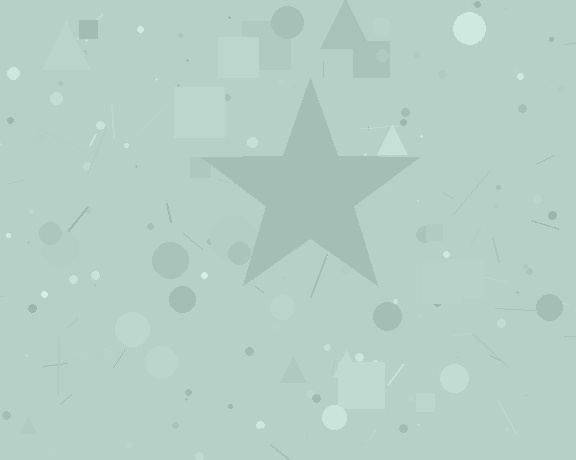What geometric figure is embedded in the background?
A star is embedded in the background.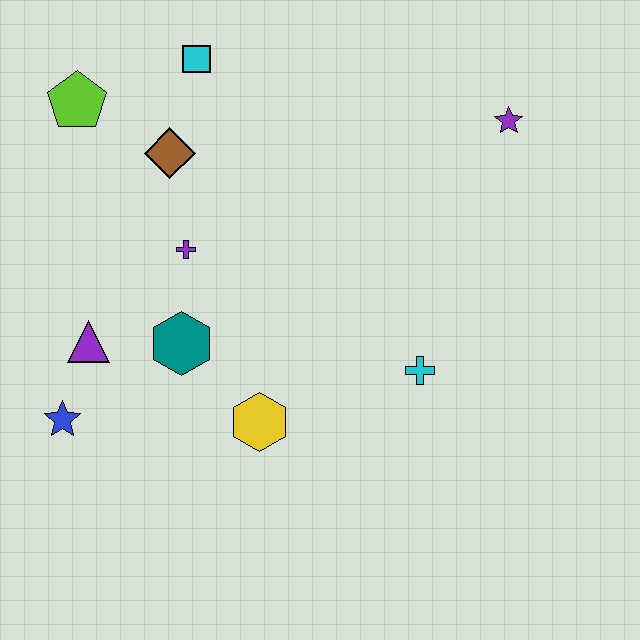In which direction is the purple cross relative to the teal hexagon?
The purple cross is above the teal hexagon.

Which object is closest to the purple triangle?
The blue star is closest to the purple triangle.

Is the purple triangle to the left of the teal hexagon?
Yes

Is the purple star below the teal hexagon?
No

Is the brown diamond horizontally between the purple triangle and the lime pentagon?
No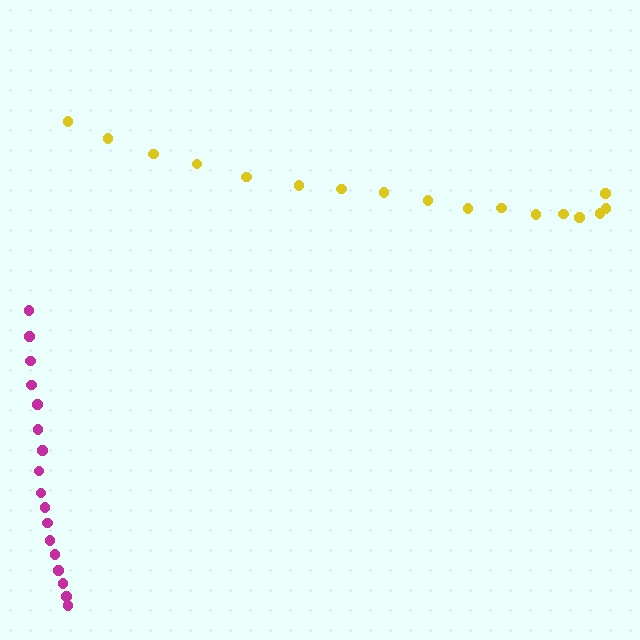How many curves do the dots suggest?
There are 2 distinct paths.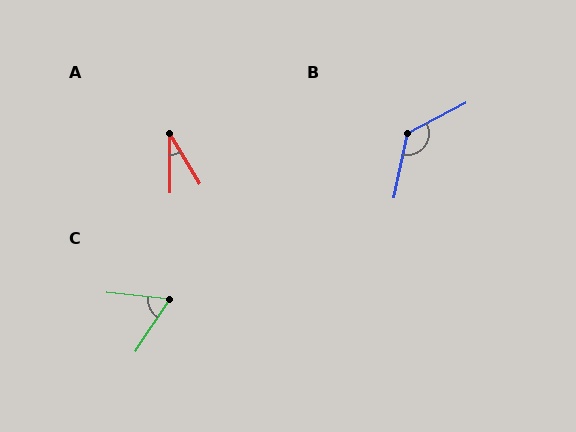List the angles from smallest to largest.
A (30°), C (62°), B (130°).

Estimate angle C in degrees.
Approximately 62 degrees.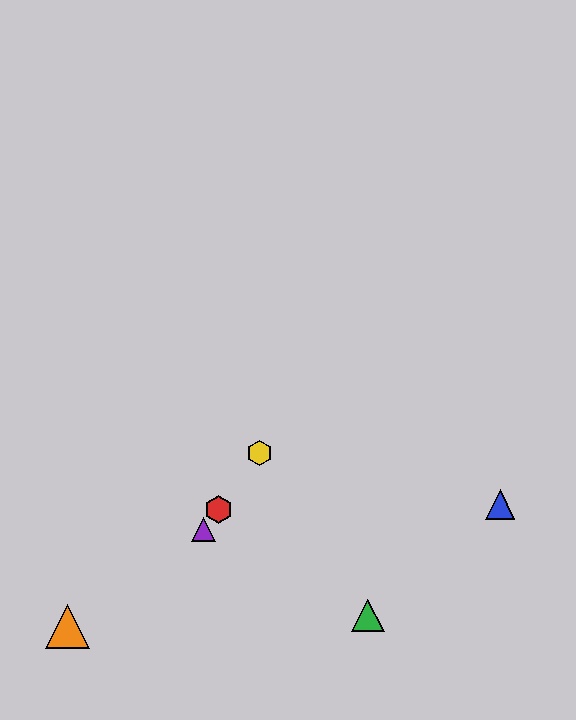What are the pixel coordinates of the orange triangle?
The orange triangle is at (67, 627).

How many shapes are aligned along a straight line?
3 shapes (the red hexagon, the yellow hexagon, the purple triangle) are aligned along a straight line.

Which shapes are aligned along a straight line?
The red hexagon, the yellow hexagon, the purple triangle are aligned along a straight line.